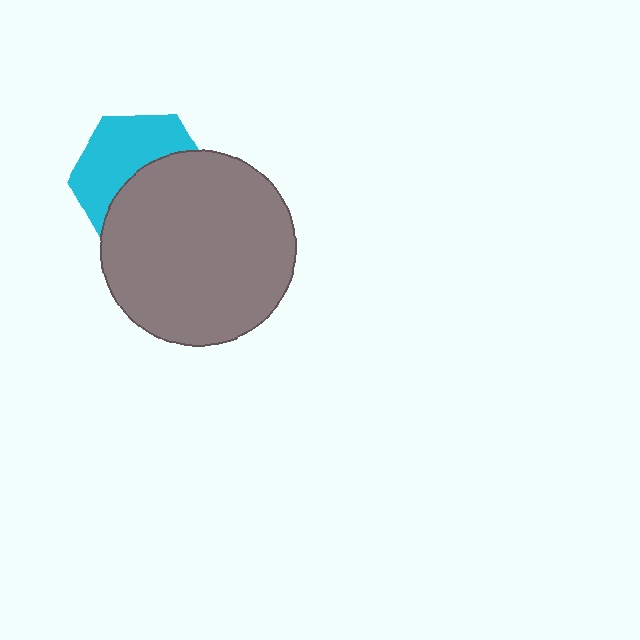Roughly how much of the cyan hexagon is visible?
About half of it is visible (roughly 48%).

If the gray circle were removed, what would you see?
You would see the complete cyan hexagon.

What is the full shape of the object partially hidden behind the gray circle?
The partially hidden object is a cyan hexagon.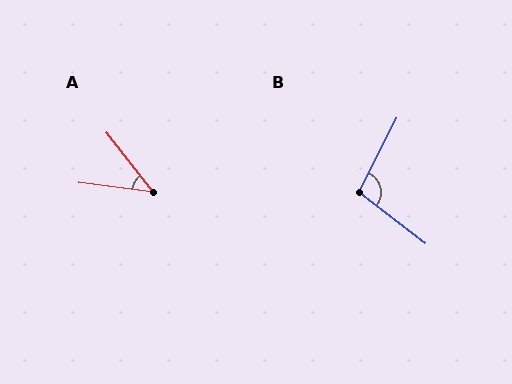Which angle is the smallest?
A, at approximately 45 degrees.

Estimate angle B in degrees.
Approximately 101 degrees.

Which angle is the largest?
B, at approximately 101 degrees.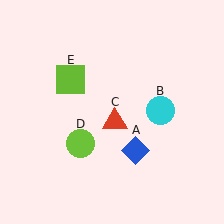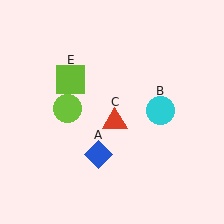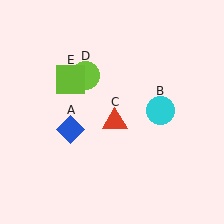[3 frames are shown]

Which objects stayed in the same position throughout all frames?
Cyan circle (object B) and red triangle (object C) and lime square (object E) remained stationary.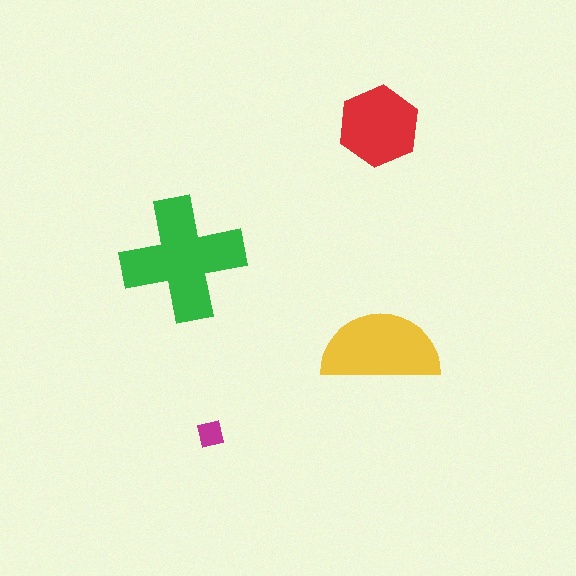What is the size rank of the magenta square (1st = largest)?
4th.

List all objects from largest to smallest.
The green cross, the yellow semicircle, the red hexagon, the magenta square.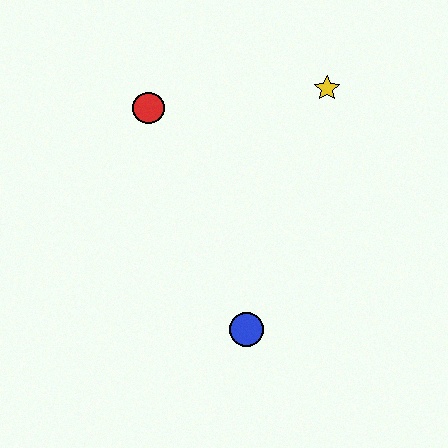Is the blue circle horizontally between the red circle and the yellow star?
Yes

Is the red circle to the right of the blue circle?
No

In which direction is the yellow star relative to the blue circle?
The yellow star is above the blue circle.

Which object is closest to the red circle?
The yellow star is closest to the red circle.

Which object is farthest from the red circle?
The blue circle is farthest from the red circle.